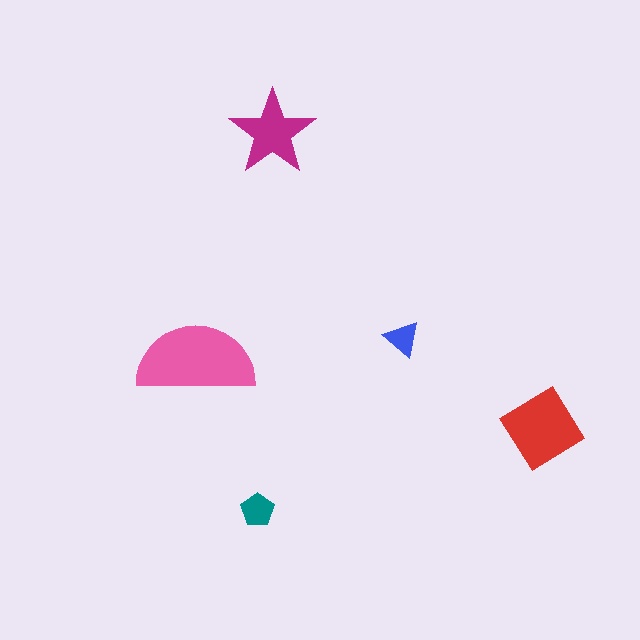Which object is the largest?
The pink semicircle.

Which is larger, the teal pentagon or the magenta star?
The magenta star.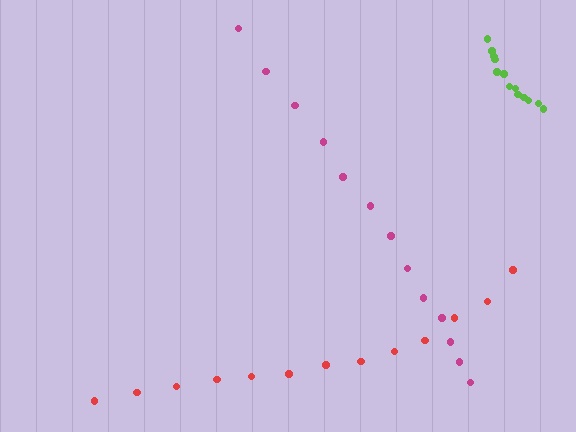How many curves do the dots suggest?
There are 3 distinct paths.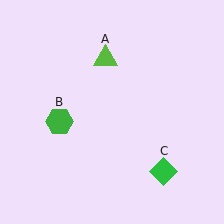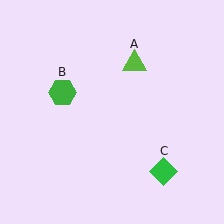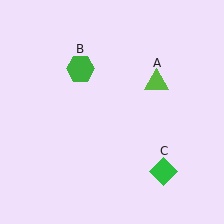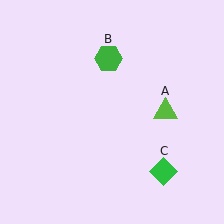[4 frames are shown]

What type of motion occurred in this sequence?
The lime triangle (object A), green hexagon (object B) rotated clockwise around the center of the scene.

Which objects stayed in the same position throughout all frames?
Green diamond (object C) remained stationary.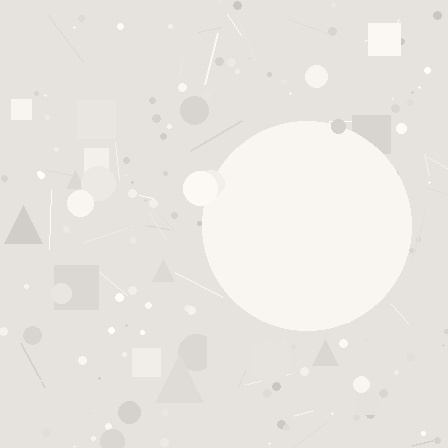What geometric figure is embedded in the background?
A circle is embedded in the background.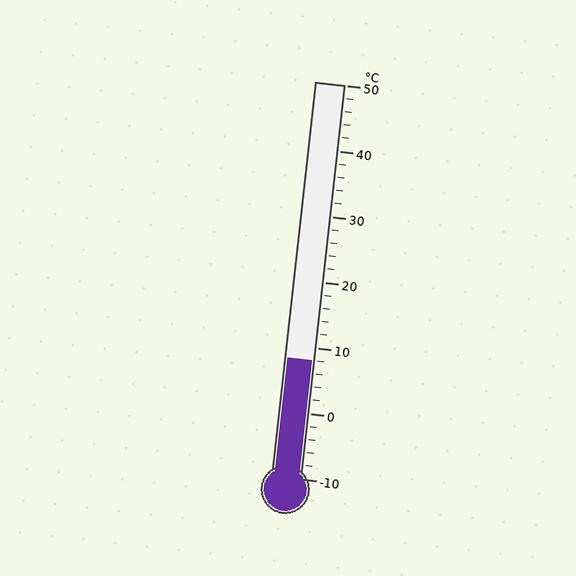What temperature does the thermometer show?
The thermometer shows approximately 8°C.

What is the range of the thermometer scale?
The thermometer scale ranges from -10°C to 50°C.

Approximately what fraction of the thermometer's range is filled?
The thermometer is filled to approximately 30% of its range.